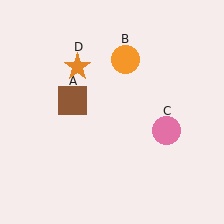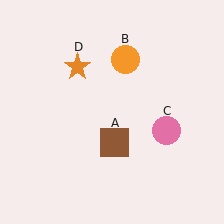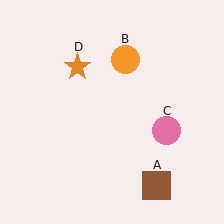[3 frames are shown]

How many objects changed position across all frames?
1 object changed position: brown square (object A).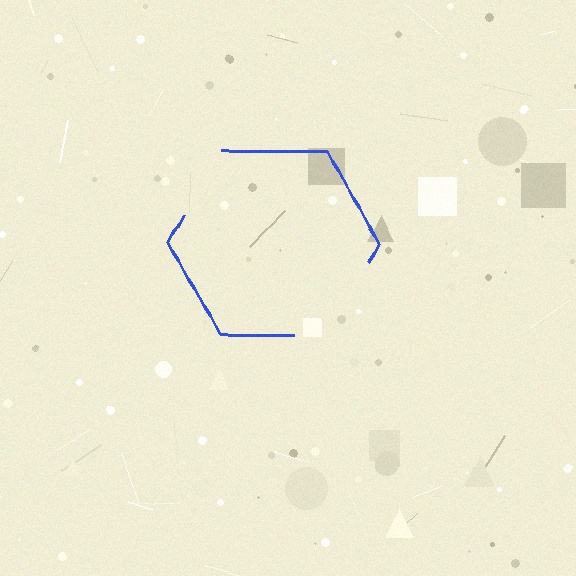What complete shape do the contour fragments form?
The contour fragments form a hexagon.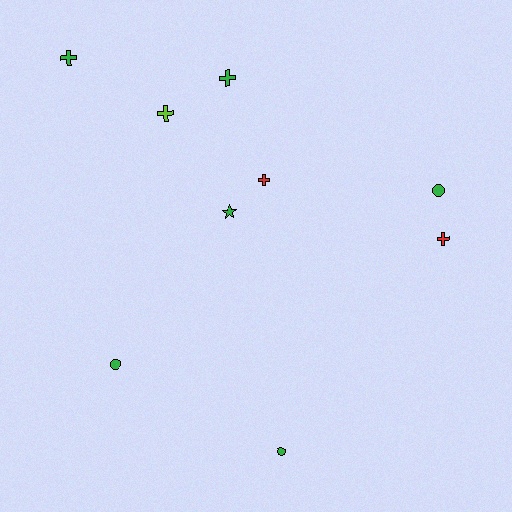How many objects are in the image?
There are 9 objects.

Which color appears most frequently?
Green, with 6 objects.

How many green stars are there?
There is 1 green star.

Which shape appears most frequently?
Cross, with 5 objects.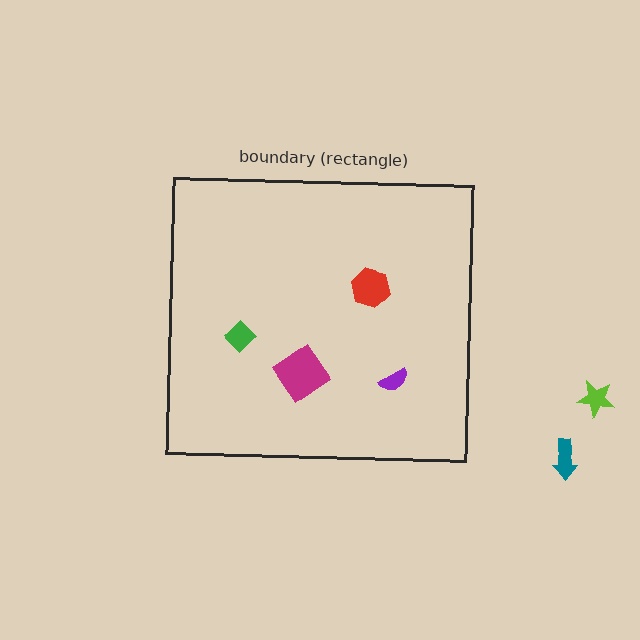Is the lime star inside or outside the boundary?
Outside.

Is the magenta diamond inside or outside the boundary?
Inside.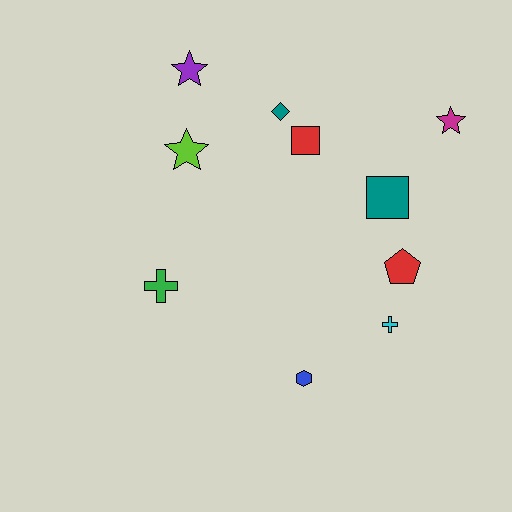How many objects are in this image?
There are 10 objects.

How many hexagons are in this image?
There is 1 hexagon.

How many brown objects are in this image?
There are no brown objects.